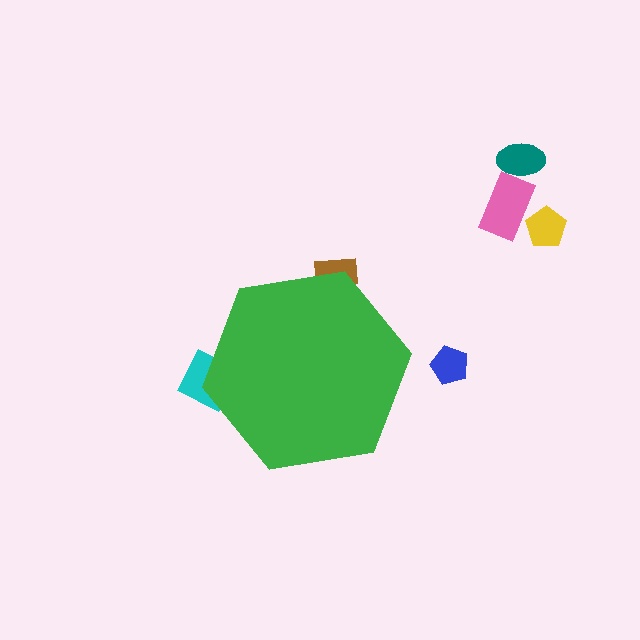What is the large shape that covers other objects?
A green hexagon.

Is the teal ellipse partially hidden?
No, the teal ellipse is fully visible.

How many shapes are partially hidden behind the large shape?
2 shapes are partially hidden.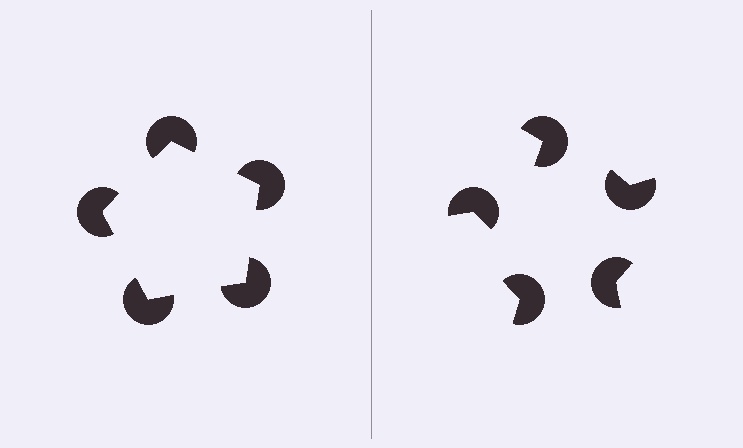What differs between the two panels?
The pac-man discs are positioned identically on both sides; only the wedge orientations differ. On the left they align to a pentagon; on the right they are misaligned.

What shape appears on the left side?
An illusory pentagon.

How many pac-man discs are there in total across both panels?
10 — 5 on each side.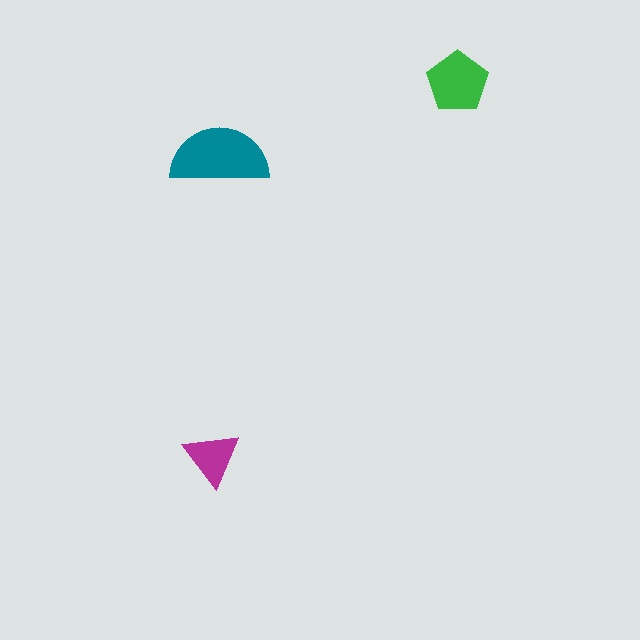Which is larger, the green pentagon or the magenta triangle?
The green pentagon.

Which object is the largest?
The teal semicircle.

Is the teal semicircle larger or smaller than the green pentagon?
Larger.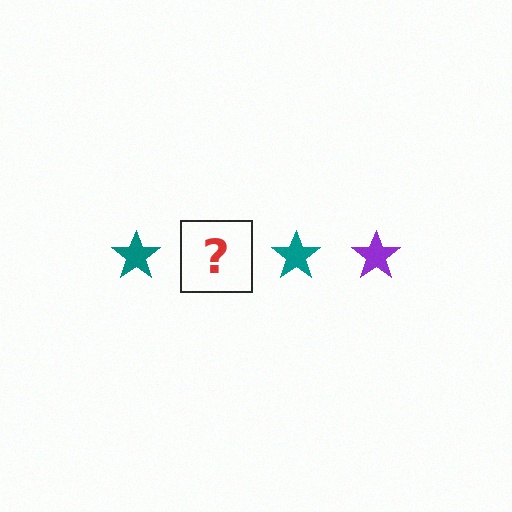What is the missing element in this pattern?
The missing element is a purple star.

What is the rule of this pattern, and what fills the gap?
The rule is that the pattern cycles through teal, purple stars. The gap should be filled with a purple star.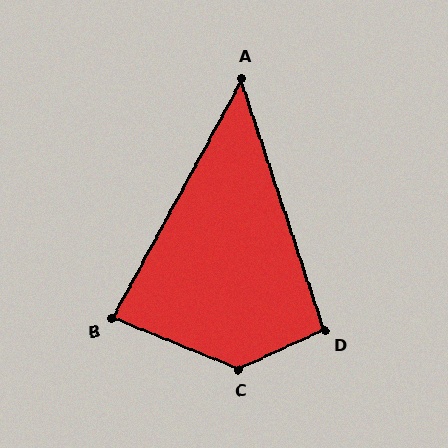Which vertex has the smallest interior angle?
A, at approximately 47 degrees.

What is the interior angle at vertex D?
Approximately 96 degrees (obtuse).